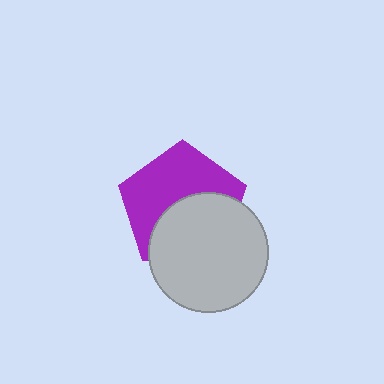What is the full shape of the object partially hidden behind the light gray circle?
The partially hidden object is a purple pentagon.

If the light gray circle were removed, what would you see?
You would see the complete purple pentagon.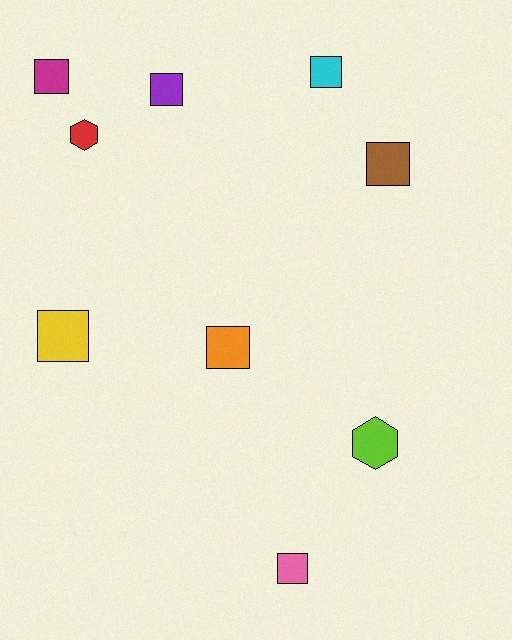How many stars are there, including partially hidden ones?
There are no stars.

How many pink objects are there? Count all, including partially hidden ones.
There is 1 pink object.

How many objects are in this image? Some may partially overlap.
There are 9 objects.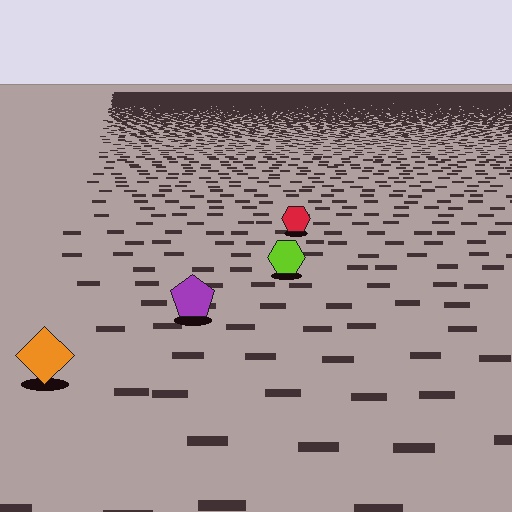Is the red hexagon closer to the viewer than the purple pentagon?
No. The purple pentagon is closer — you can tell from the texture gradient: the ground texture is coarser near it.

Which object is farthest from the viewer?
The red hexagon is farthest from the viewer. It appears smaller and the ground texture around it is denser.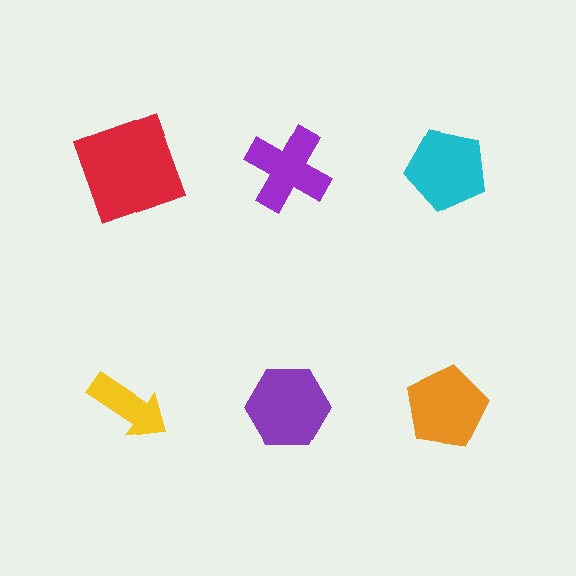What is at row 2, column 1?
A yellow arrow.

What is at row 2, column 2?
A purple hexagon.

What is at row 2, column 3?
An orange pentagon.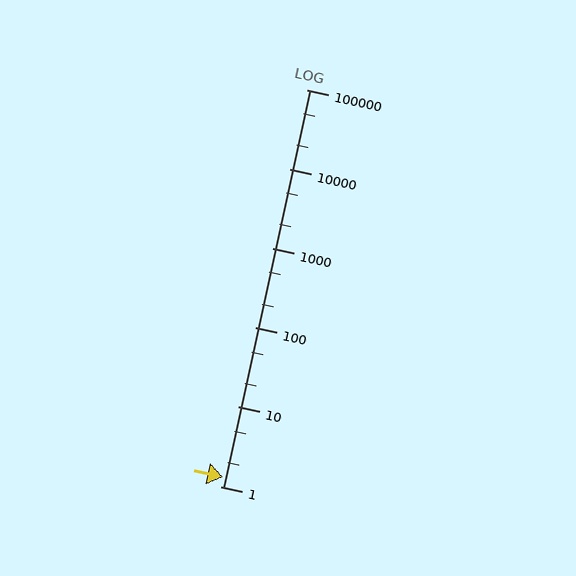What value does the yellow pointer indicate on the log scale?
The pointer indicates approximately 1.3.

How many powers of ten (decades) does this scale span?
The scale spans 5 decades, from 1 to 100000.